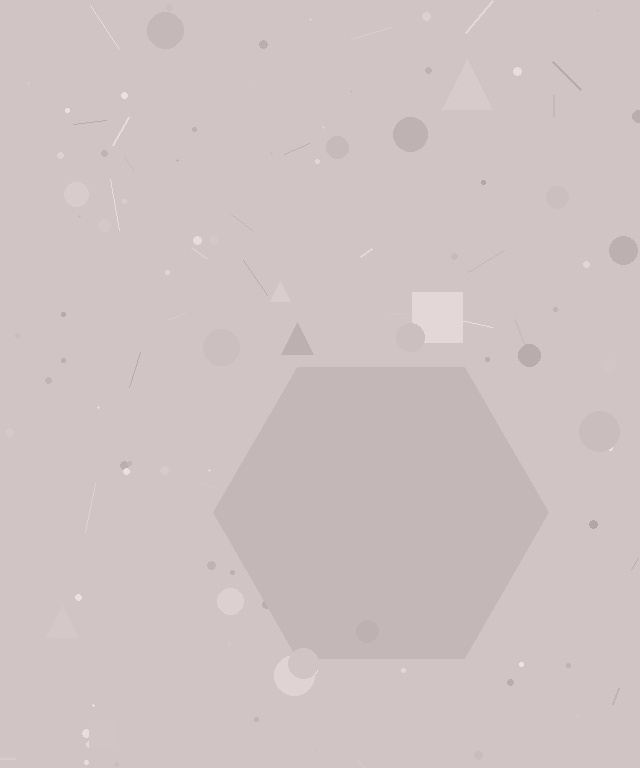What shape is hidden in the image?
A hexagon is hidden in the image.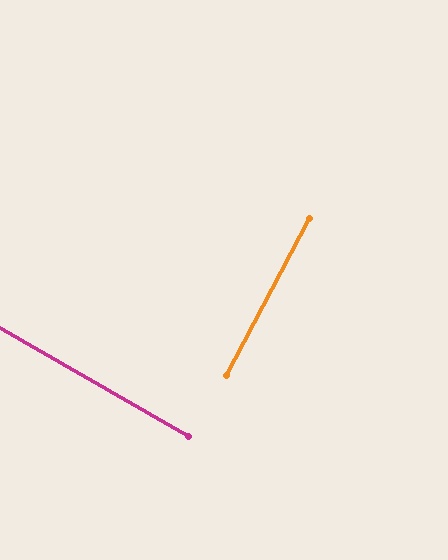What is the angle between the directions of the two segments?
Approximately 88 degrees.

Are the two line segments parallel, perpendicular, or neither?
Perpendicular — they meet at approximately 88°.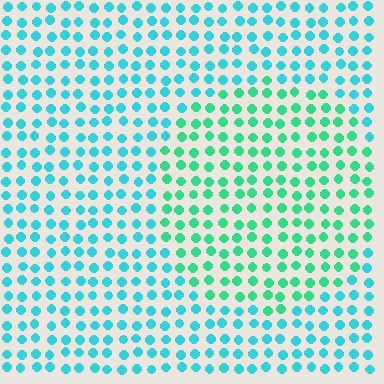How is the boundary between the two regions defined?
The boundary is defined purely by a slight shift in hue (about 32 degrees). Spacing, size, and orientation are identical on both sides.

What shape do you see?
I see a circle.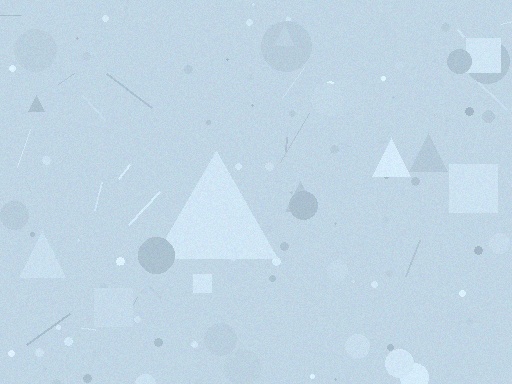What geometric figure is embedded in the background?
A triangle is embedded in the background.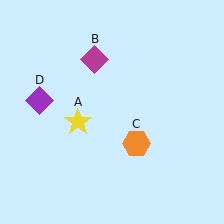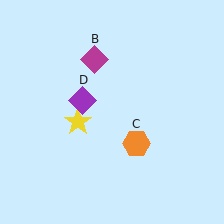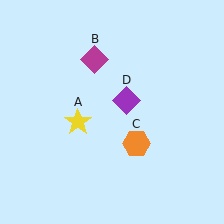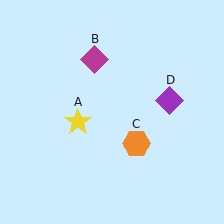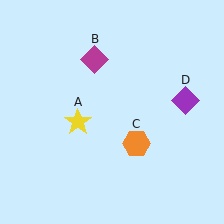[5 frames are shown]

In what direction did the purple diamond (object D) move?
The purple diamond (object D) moved right.